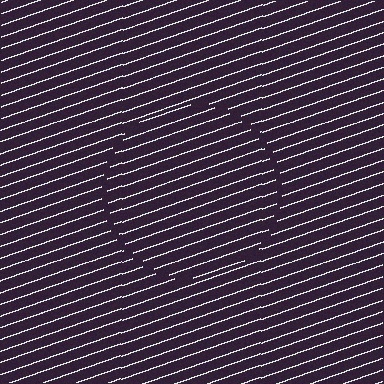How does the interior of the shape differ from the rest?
The interior of the shape contains the same grating, shifted by half a period — the contour is defined by the phase discontinuity where line-ends from the inner and outer gratings abut.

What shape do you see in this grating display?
An illusory circle. The interior of the shape contains the same grating, shifted by half a period — the contour is defined by the phase discontinuity where line-ends from the inner and outer gratings abut.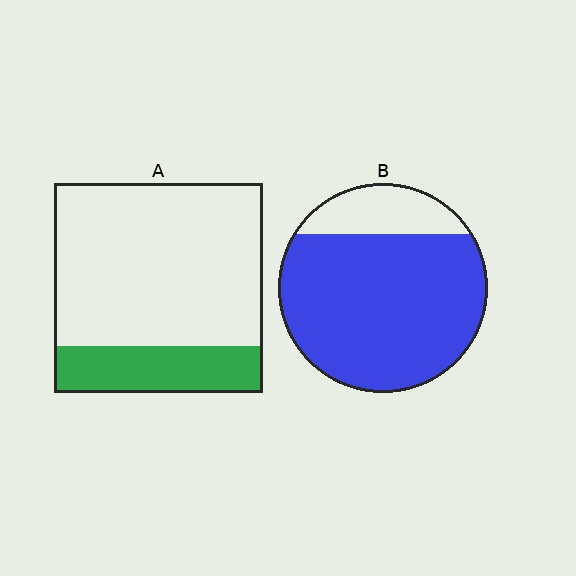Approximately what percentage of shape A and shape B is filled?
A is approximately 20% and B is approximately 80%.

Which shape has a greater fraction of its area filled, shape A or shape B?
Shape B.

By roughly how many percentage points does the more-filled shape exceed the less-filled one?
By roughly 60 percentage points (B over A).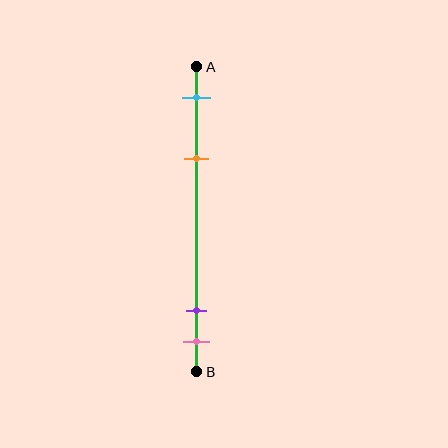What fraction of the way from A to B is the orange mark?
The orange mark is approximately 30% (0.3) of the way from A to B.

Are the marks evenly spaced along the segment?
No, the marks are not evenly spaced.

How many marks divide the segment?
There are 4 marks dividing the segment.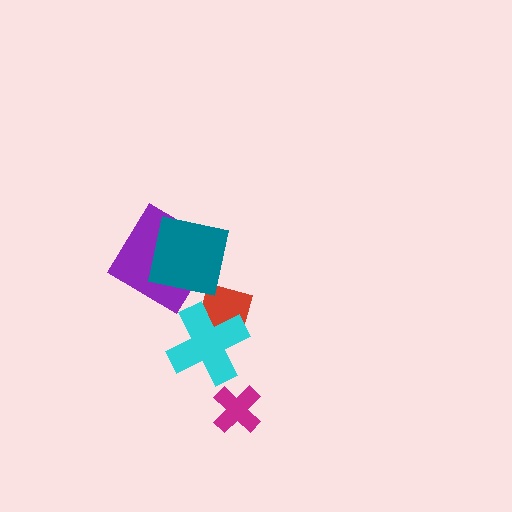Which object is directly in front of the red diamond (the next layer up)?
The cyan cross is directly in front of the red diamond.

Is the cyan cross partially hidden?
No, no other shape covers it.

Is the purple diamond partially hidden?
Yes, it is partially covered by another shape.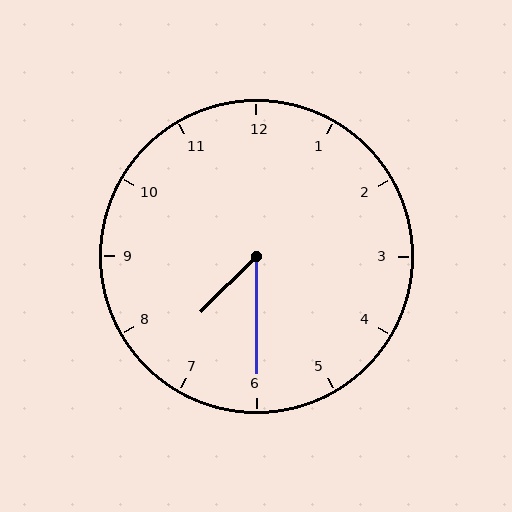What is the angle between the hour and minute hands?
Approximately 45 degrees.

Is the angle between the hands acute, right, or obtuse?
It is acute.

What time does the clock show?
7:30.